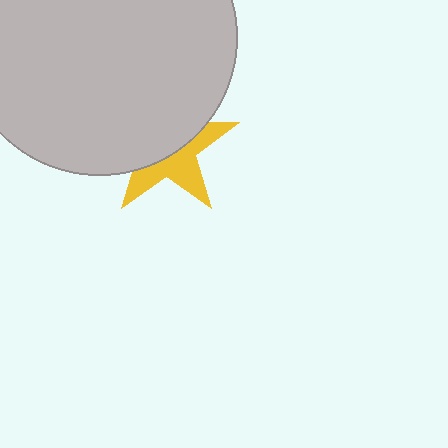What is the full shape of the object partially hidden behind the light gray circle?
The partially hidden object is a yellow star.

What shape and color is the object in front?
The object in front is a light gray circle.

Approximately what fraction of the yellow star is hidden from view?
Roughly 56% of the yellow star is hidden behind the light gray circle.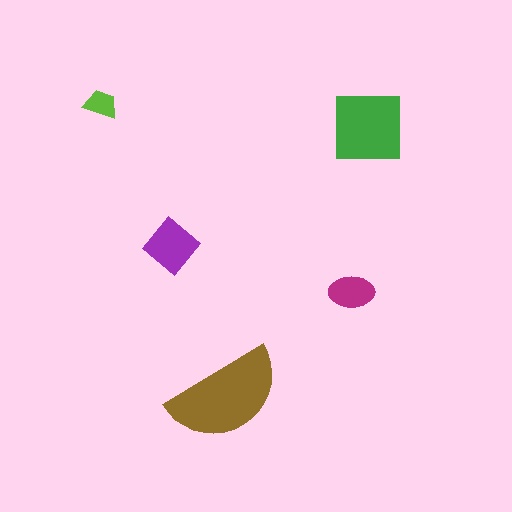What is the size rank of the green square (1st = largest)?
2nd.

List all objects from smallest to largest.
The lime trapezoid, the magenta ellipse, the purple diamond, the green square, the brown semicircle.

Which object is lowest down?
The brown semicircle is bottommost.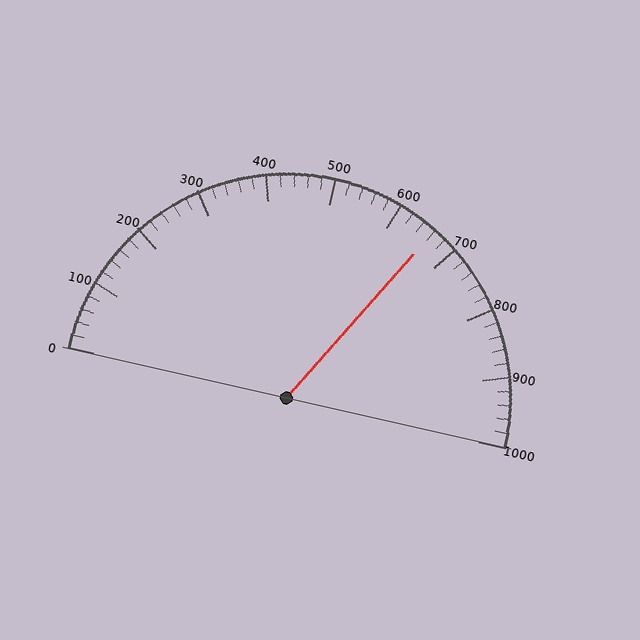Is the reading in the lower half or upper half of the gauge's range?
The reading is in the upper half of the range (0 to 1000).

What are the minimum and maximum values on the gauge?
The gauge ranges from 0 to 1000.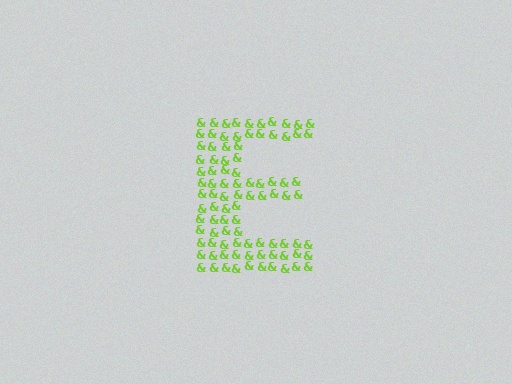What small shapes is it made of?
It is made of small ampersands.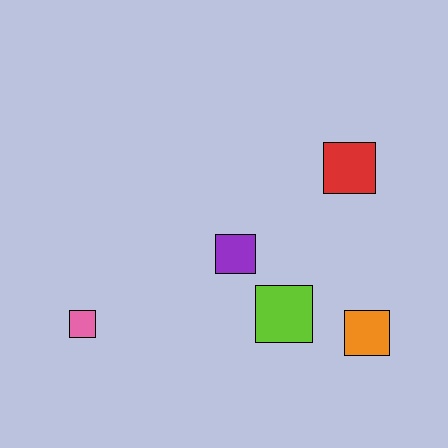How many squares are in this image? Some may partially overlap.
There are 5 squares.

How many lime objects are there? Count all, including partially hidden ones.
There is 1 lime object.